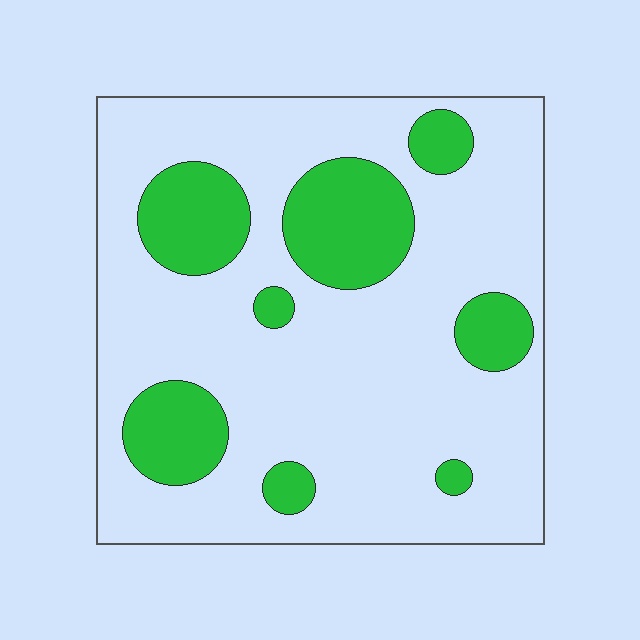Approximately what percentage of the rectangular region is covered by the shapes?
Approximately 25%.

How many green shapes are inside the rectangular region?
8.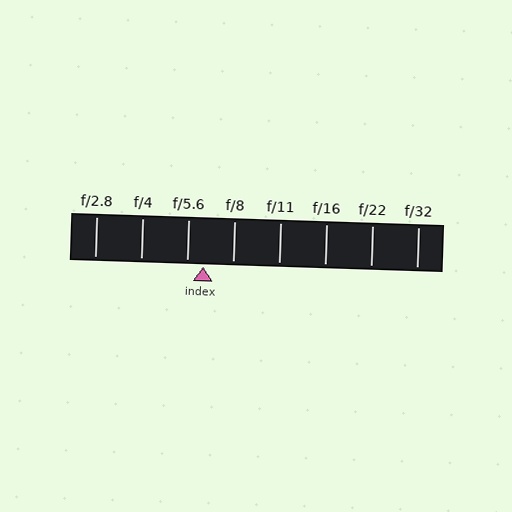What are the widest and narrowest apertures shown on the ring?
The widest aperture shown is f/2.8 and the narrowest is f/32.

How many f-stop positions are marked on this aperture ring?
There are 8 f-stop positions marked.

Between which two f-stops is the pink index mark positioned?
The index mark is between f/5.6 and f/8.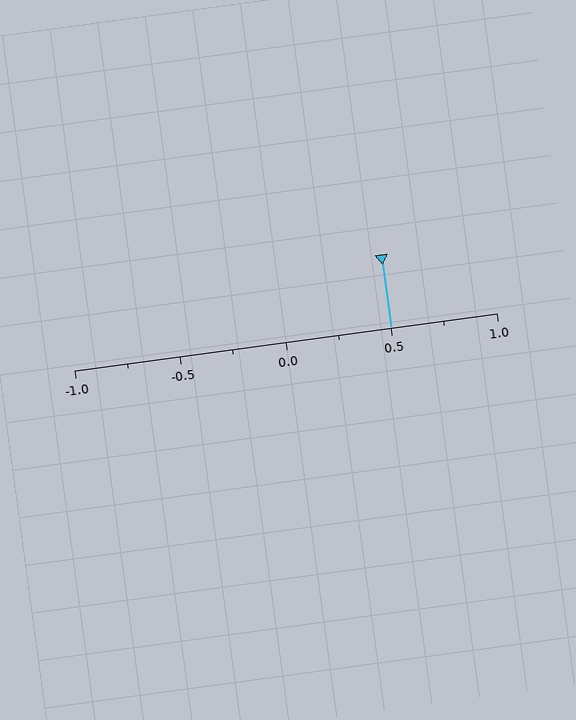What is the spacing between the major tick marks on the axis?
The major ticks are spaced 0.5 apart.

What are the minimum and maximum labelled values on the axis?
The axis runs from -1.0 to 1.0.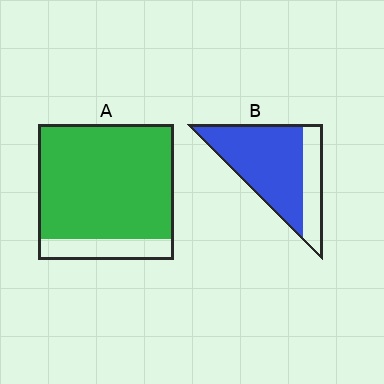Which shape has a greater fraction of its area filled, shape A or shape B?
Shape A.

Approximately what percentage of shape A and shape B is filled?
A is approximately 85% and B is approximately 75%.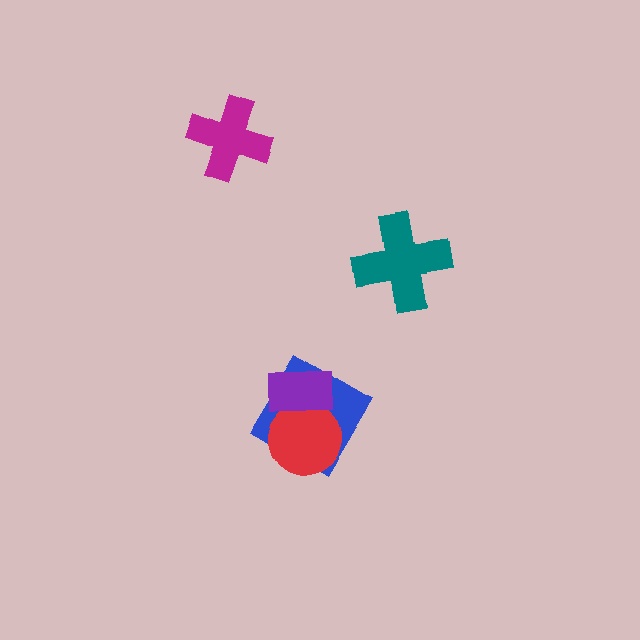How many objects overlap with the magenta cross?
0 objects overlap with the magenta cross.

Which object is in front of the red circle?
The purple rectangle is in front of the red circle.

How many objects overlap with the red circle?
2 objects overlap with the red circle.